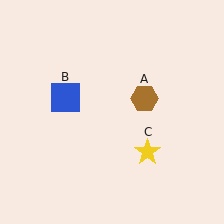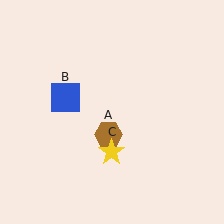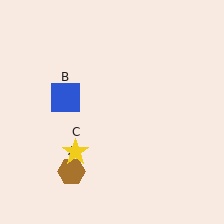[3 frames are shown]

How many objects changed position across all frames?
2 objects changed position: brown hexagon (object A), yellow star (object C).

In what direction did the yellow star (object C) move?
The yellow star (object C) moved left.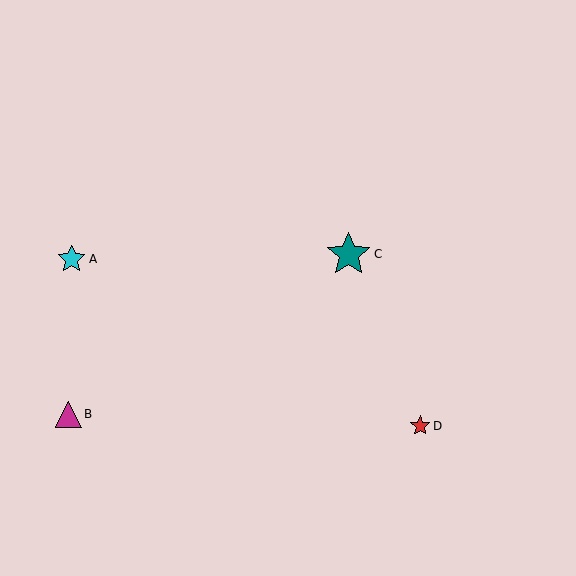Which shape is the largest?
The teal star (labeled C) is the largest.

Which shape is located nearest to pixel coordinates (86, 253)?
The cyan star (labeled A) at (71, 259) is nearest to that location.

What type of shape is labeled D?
Shape D is a red star.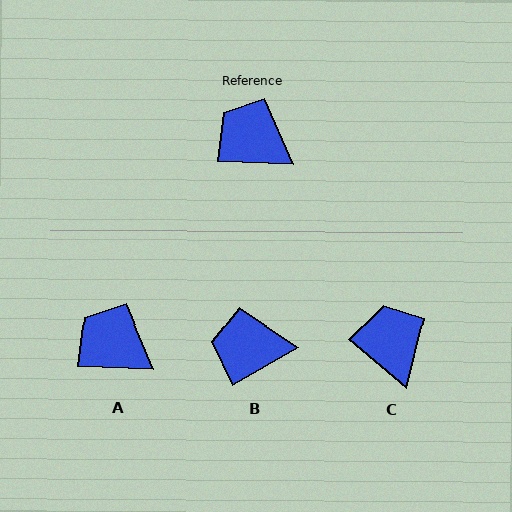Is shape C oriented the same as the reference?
No, it is off by about 37 degrees.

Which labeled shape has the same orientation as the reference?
A.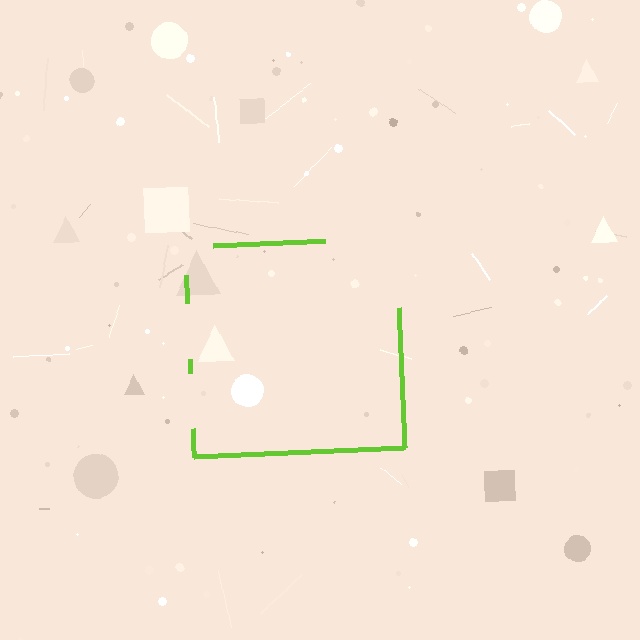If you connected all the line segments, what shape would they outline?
They would outline a square.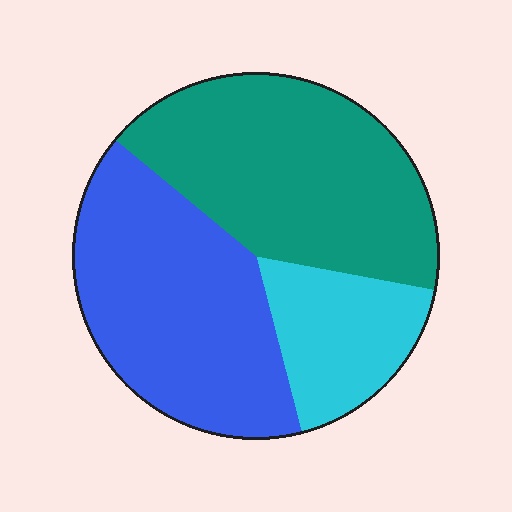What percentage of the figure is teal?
Teal takes up about two fifths (2/5) of the figure.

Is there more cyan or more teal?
Teal.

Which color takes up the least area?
Cyan, at roughly 20%.